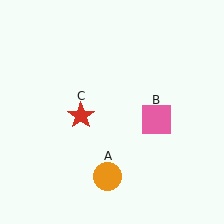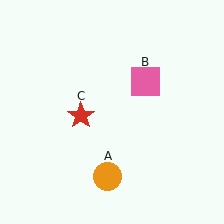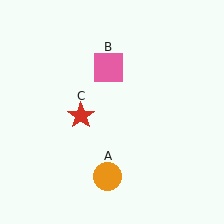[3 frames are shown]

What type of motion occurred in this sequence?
The pink square (object B) rotated counterclockwise around the center of the scene.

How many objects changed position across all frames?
1 object changed position: pink square (object B).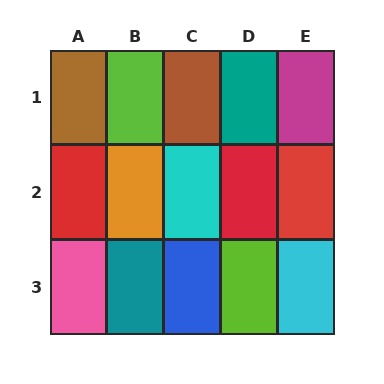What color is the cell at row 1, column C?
Brown.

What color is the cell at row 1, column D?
Teal.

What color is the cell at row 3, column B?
Teal.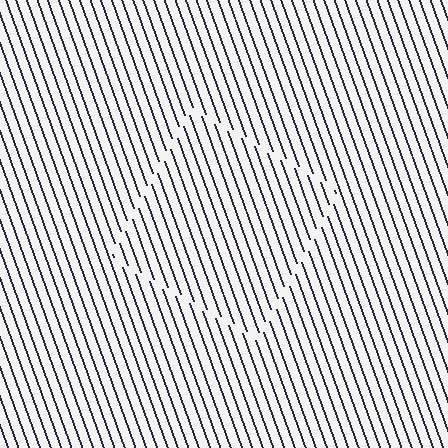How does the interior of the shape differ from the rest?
The interior of the shape contains the same grating, shifted by half a period — the contour is defined by the phase discontinuity where line-ends from the inner and outer gratings abut.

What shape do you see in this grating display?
An illusory square. The interior of the shape contains the same grating, shifted by half a period — the contour is defined by the phase discontinuity where line-ends from the inner and outer gratings abut.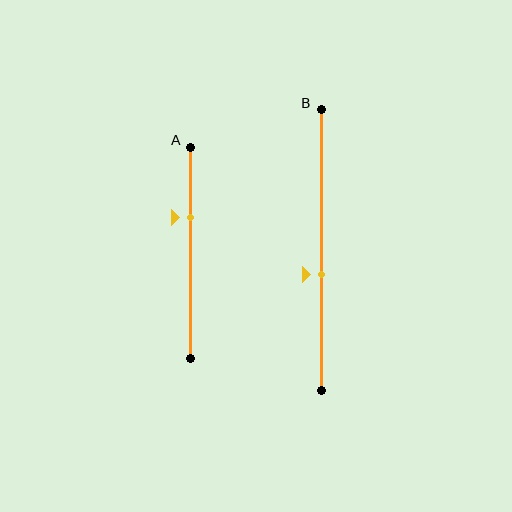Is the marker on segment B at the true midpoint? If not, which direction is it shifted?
No, the marker on segment B is shifted downward by about 9% of the segment length.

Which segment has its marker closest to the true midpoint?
Segment B has its marker closest to the true midpoint.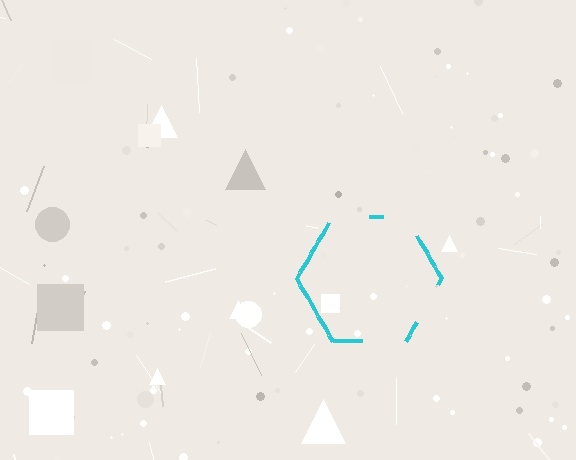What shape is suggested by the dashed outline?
The dashed outline suggests a hexagon.